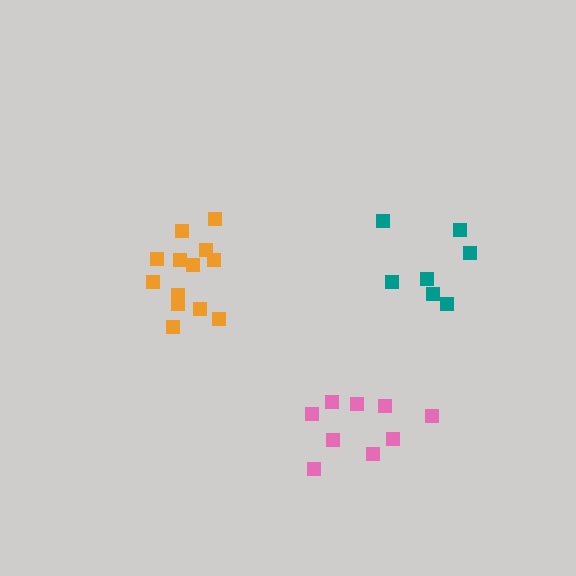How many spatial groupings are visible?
There are 3 spatial groupings.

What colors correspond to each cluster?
The clusters are colored: orange, pink, teal.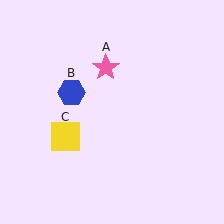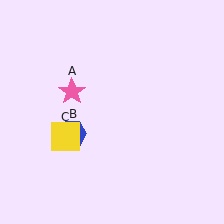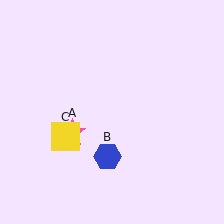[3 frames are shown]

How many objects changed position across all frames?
2 objects changed position: pink star (object A), blue hexagon (object B).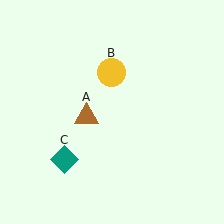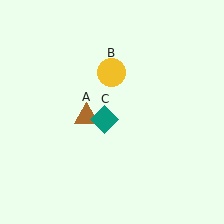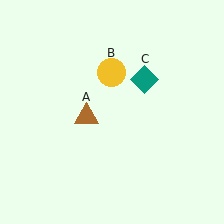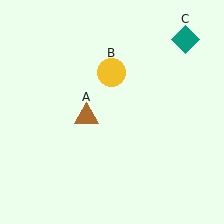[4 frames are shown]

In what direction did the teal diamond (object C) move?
The teal diamond (object C) moved up and to the right.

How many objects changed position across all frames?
1 object changed position: teal diamond (object C).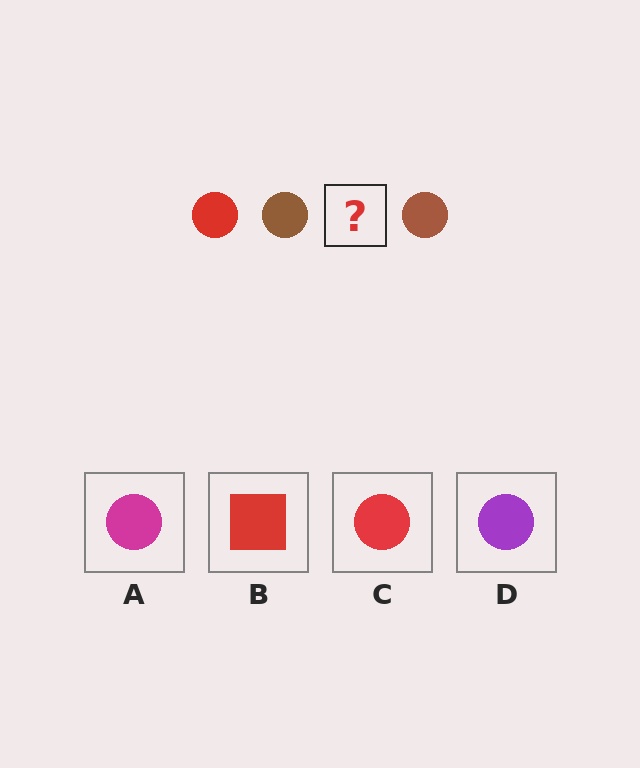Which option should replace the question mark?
Option C.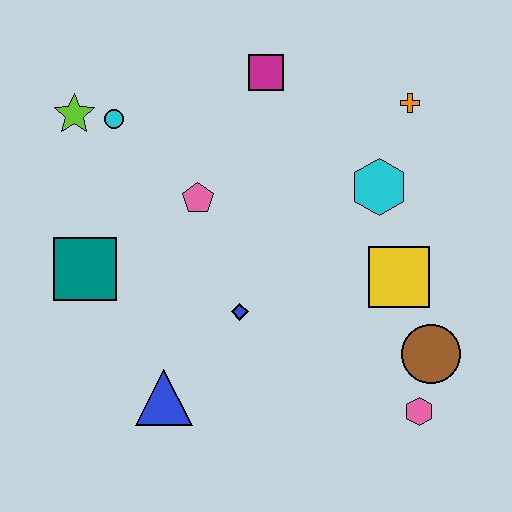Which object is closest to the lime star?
The cyan circle is closest to the lime star.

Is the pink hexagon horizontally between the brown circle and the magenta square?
Yes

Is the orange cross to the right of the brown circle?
No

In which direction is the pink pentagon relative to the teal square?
The pink pentagon is to the right of the teal square.